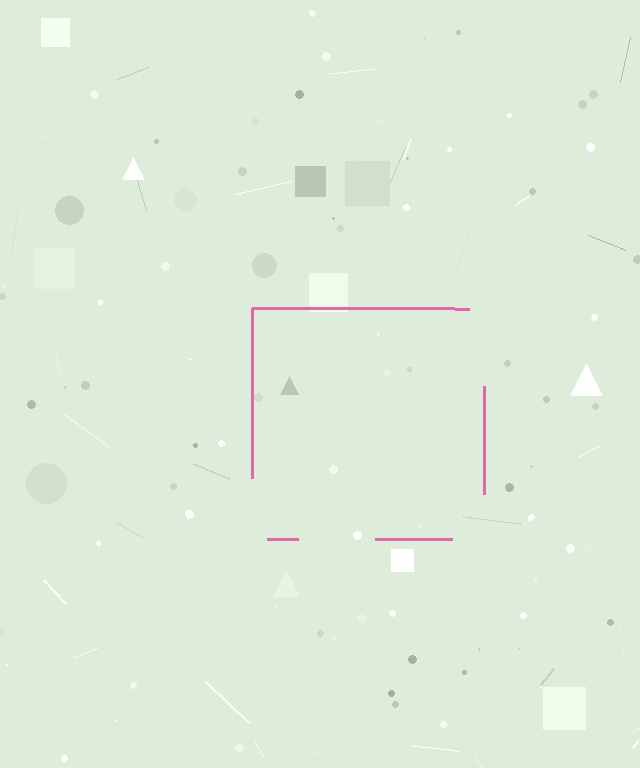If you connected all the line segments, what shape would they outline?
They would outline a square.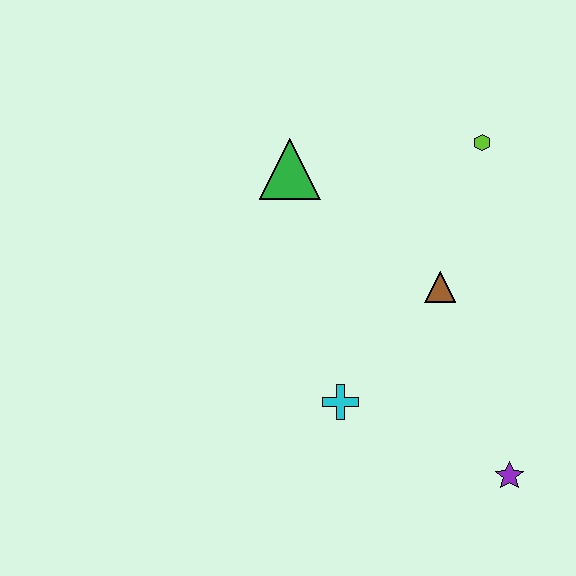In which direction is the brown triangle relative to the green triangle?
The brown triangle is to the right of the green triangle.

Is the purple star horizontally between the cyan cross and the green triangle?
No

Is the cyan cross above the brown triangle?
No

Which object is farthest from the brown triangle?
The purple star is farthest from the brown triangle.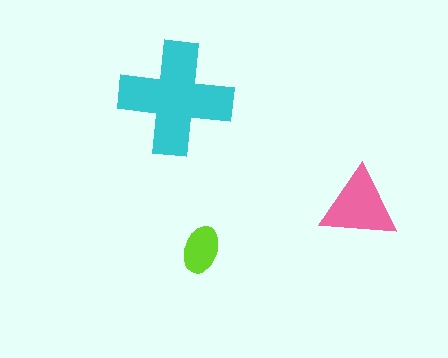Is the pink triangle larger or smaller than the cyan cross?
Smaller.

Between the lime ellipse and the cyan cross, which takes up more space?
The cyan cross.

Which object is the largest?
The cyan cross.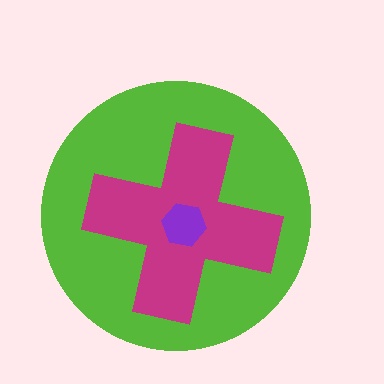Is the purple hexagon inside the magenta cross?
Yes.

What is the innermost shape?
The purple hexagon.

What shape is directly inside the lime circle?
The magenta cross.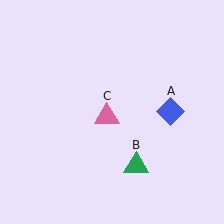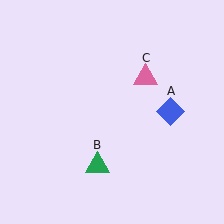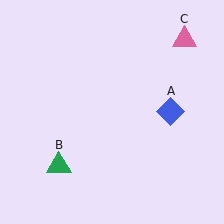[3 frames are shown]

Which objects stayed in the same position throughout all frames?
Blue diamond (object A) remained stationary.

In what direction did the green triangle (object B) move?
The green triangle (object B) moved left.